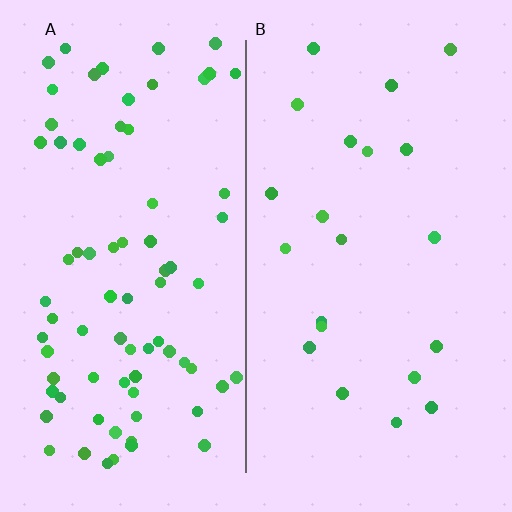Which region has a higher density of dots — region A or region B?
A (the left).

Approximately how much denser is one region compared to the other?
Approximately 3.8× — region A over region B.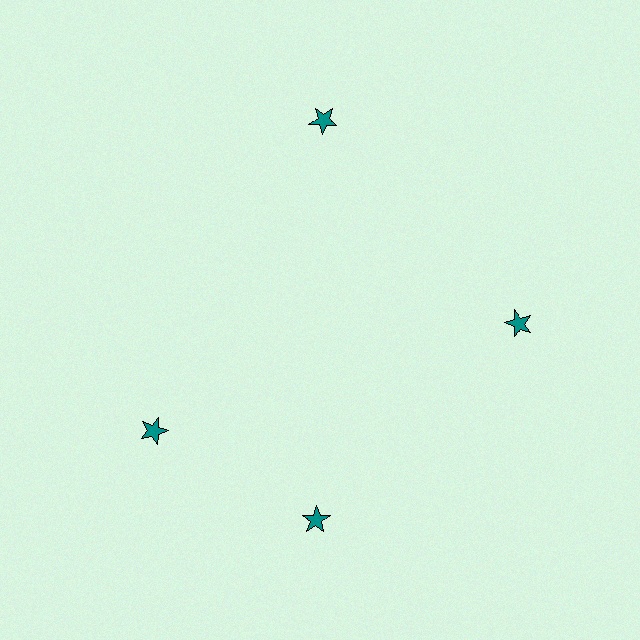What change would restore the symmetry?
The symmetry would be restored by rotating it back into even spacing with its neighbors so that all 4 stars sit at equal angles and equal distance from the center.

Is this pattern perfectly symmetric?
No. The 4 teal stars are arranged in a ring, but one element near the 9 o'clock position is rotated out of alignment along the ring, breaking the 4-fold rotational symmetry.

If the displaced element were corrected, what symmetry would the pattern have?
It would have 4-fold rotational symmetry — the pattern would map onto itself every 90 degrees.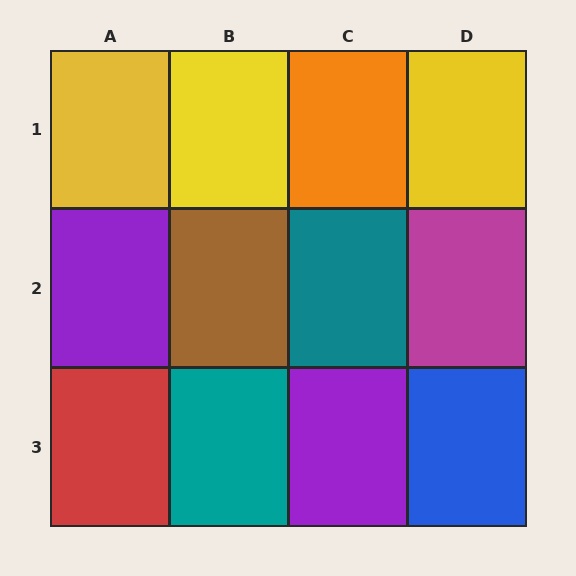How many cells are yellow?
3 cells are yellow.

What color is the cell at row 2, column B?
Brown.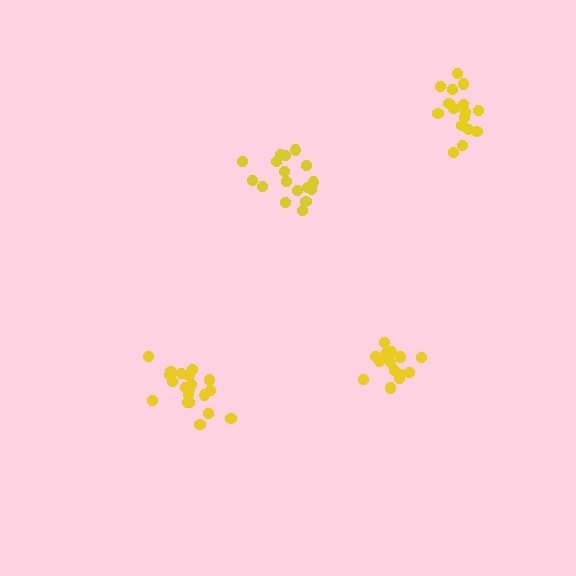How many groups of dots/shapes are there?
There are 4 groups.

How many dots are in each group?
Group 1: 16 dots, Group 2: 17 dots, Group 3: 20 dots, Group 4: 16 dots (69 total).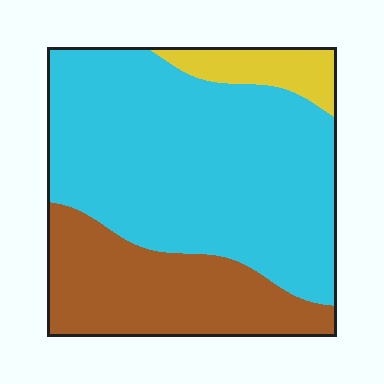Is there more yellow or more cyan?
Cyan.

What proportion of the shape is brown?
Brown covers around 30% of the shape.